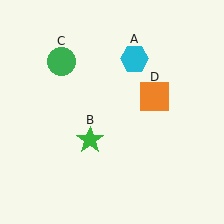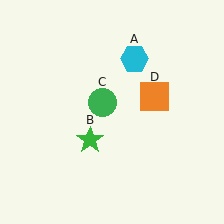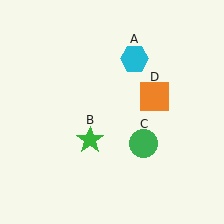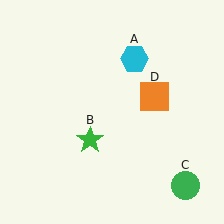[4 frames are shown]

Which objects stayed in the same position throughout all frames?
Cyan hexagon (object A) and green star (object B) and orange square (object D) remained stationary.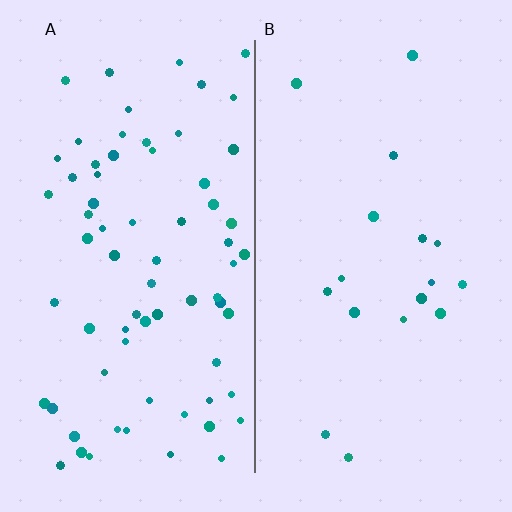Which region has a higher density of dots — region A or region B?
A (the left).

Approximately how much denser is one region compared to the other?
Approximately 4.0× — region A over region B.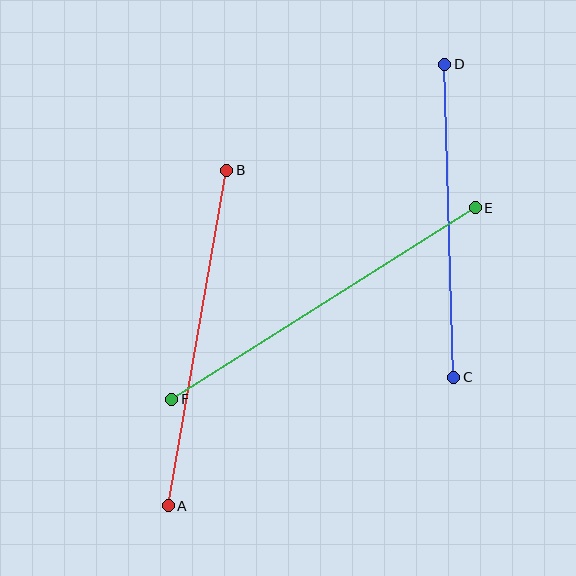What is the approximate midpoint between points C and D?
The midpoint is at approximately (449, 221) pixels.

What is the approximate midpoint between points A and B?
The midpoint is at approximately (198, 338) pixels.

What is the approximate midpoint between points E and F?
The midpoint is at approximately (323, 304) pixels.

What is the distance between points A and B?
The distance is approximately 340 pixels.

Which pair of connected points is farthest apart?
Points E and F are farthest apart.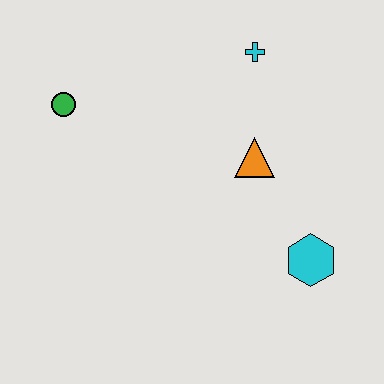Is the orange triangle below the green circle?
Yes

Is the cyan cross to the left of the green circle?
No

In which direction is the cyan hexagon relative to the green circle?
The cyan hexagon is to the right of the green circle.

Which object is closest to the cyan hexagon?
The orange triangle is closest to the cyan hexagon.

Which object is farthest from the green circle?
The cyan hexagon is farthest from the green circle.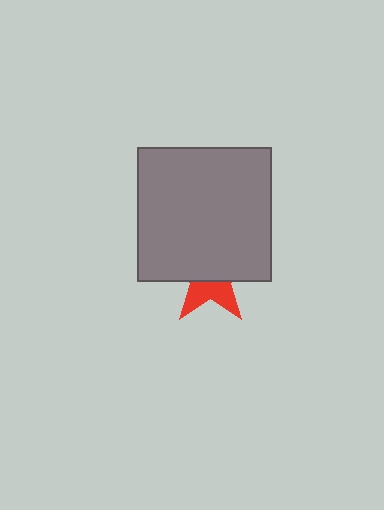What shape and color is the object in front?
The object in front is a gray square.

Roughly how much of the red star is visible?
A small part of it is visible (roughly 40%).